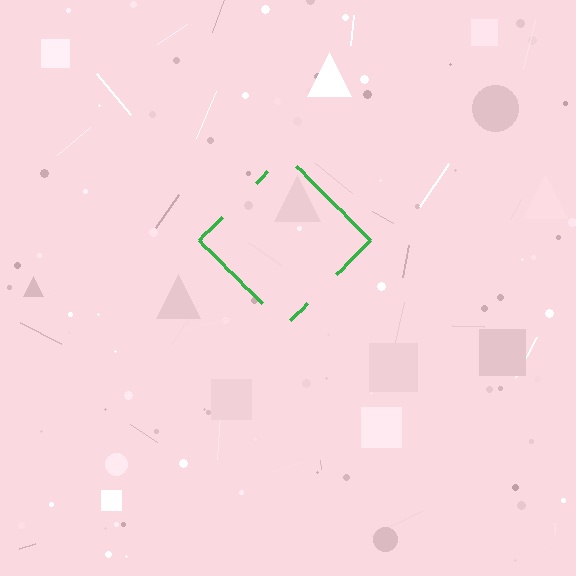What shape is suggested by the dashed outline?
The dashed outline suggests a diamond.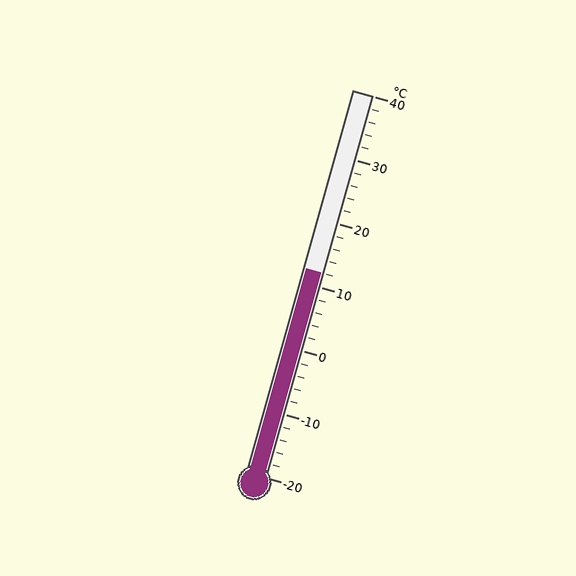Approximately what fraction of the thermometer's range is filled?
The thermometer is filled to approximately 55% of its range.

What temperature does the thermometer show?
The thermometer shows approximately 12°C.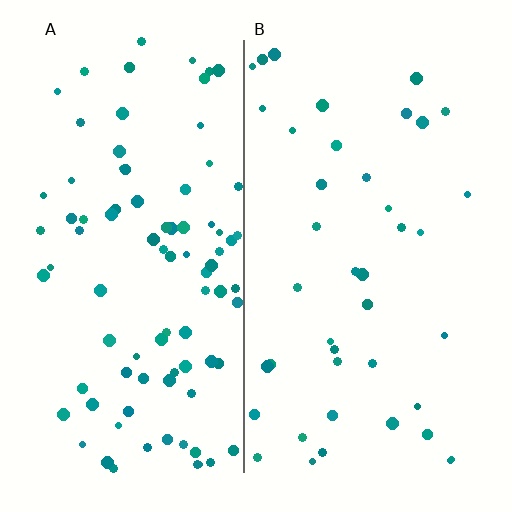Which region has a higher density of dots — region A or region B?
A (the left).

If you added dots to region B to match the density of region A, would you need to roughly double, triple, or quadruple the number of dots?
Approximately double.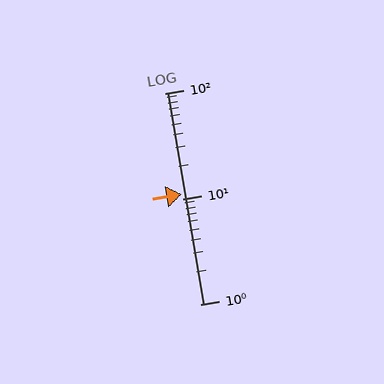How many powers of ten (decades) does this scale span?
The scale spans 2 decades, from 1 to 100.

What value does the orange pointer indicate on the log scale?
The pointer indicates approximately 11.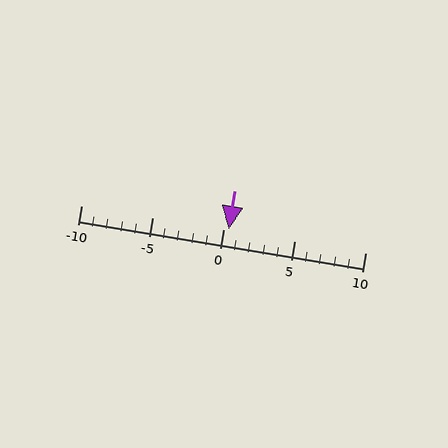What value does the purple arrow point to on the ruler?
The purple arrow points to approximately 0.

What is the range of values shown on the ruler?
The ruler shows values from -10 to 10.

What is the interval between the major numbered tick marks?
The major tick marks are spaced 5 units apart.